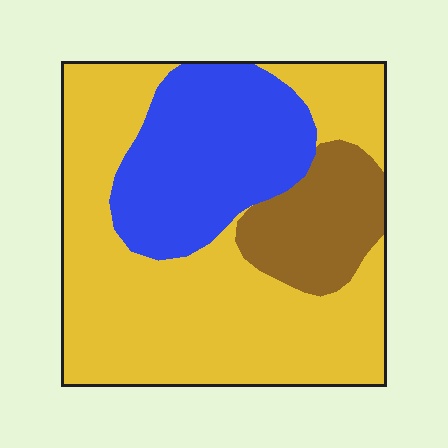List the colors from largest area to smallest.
From largest to smallest: yellow, blue, brown.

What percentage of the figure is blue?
Blue takes up about one quarter (1/4) of the figure.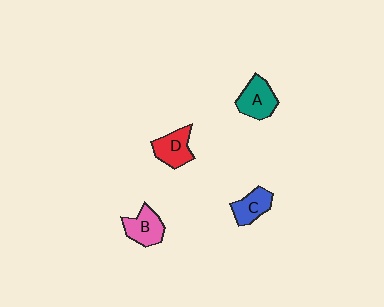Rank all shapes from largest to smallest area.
From largest to smallest: A (teal), B (pink), D (red), C (blue).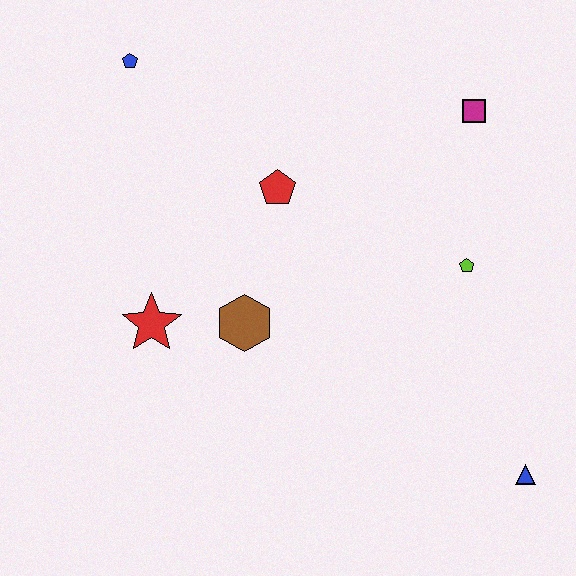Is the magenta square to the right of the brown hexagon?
Yes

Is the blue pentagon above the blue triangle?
Yes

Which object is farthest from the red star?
The blue triangle is farthest from the red star.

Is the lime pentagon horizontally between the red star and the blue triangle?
Yes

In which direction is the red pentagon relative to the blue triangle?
The red pentagon is above the blue triangle.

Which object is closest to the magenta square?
The lime pentagon is closest to the magenta square.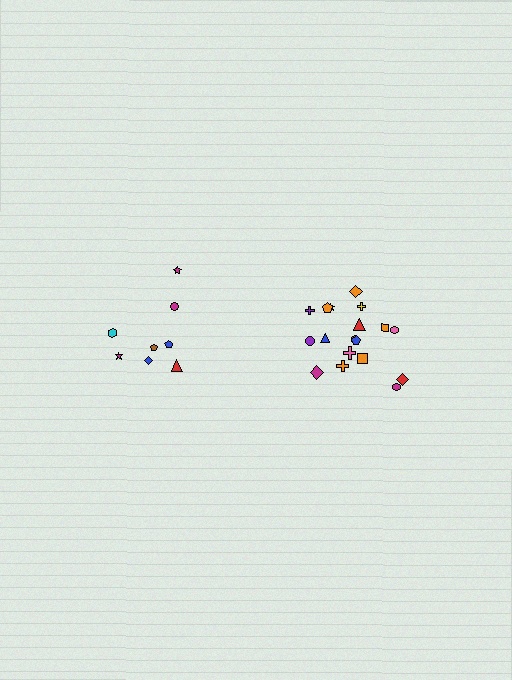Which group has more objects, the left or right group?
The right group.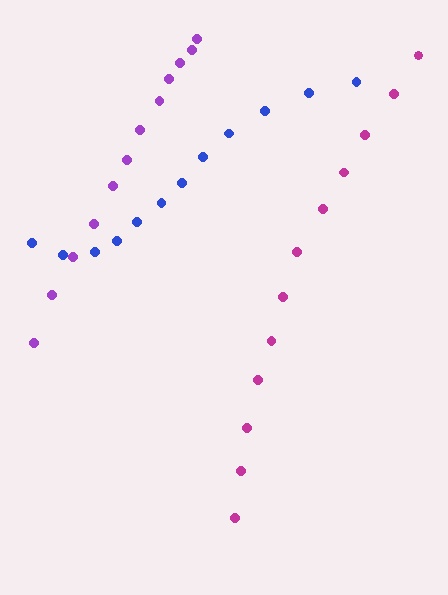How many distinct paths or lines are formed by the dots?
There are 3 distinct paths.